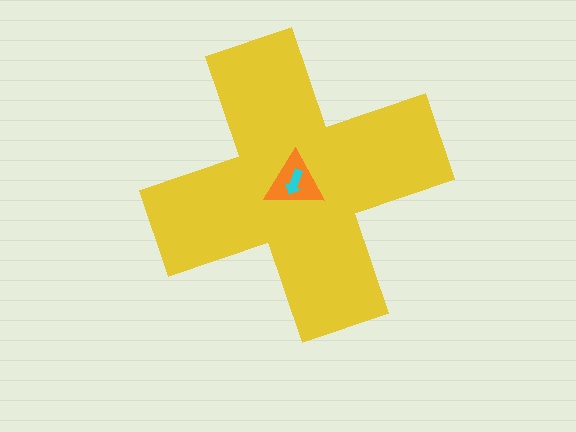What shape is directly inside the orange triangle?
The cyan arrow.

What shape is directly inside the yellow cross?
The orange triangle.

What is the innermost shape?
The cyan arrow.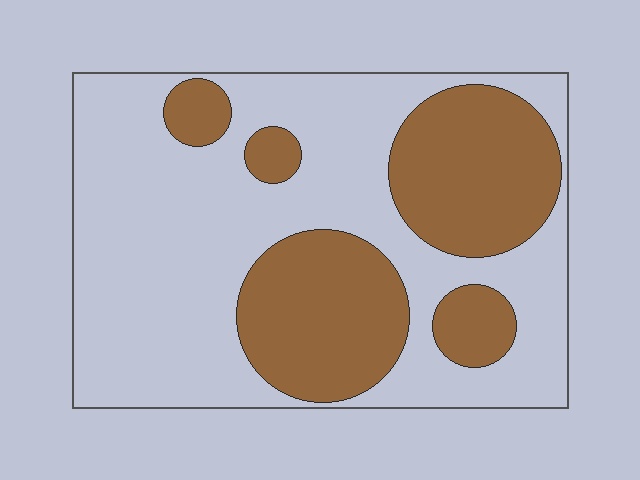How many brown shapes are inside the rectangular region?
5.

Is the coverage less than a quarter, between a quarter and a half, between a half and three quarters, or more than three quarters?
Between a quarter and a half.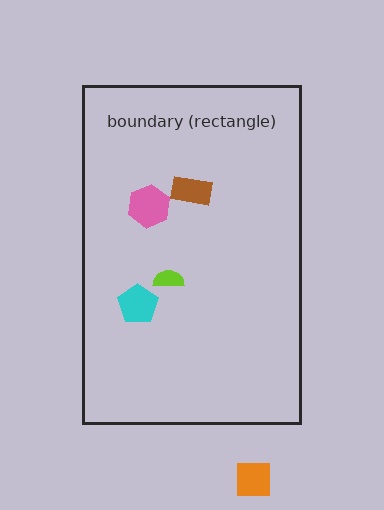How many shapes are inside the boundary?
4 inside, 1 outside.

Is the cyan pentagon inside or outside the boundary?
Inside.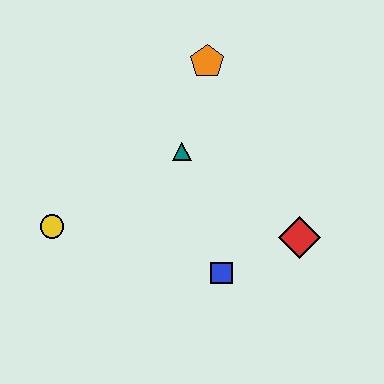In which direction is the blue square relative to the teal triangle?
The blue square is below the teal triangle.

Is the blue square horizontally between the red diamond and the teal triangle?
Yes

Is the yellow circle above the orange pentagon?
No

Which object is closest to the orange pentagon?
The teal triangle is closest to the orange pentagon.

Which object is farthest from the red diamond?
The yellow circle is farthest from the red diamond.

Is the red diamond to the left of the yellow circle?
No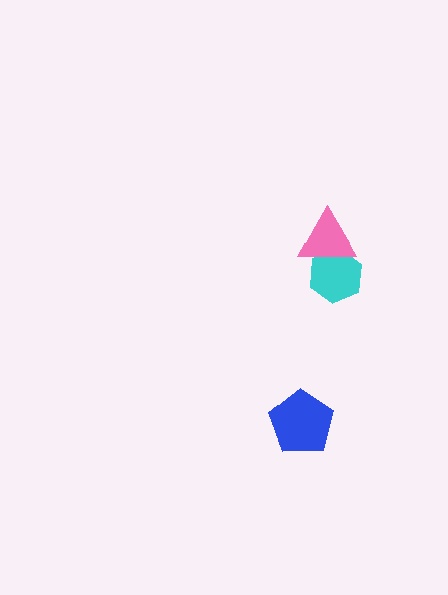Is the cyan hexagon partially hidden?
Yes, it is partially covered by another shape.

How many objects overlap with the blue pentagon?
0 objects overlap with the blue pentagon.